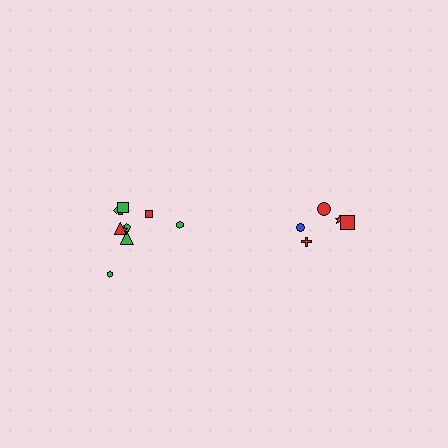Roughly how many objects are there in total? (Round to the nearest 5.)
Roughly 15 objects in total.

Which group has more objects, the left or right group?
The left group.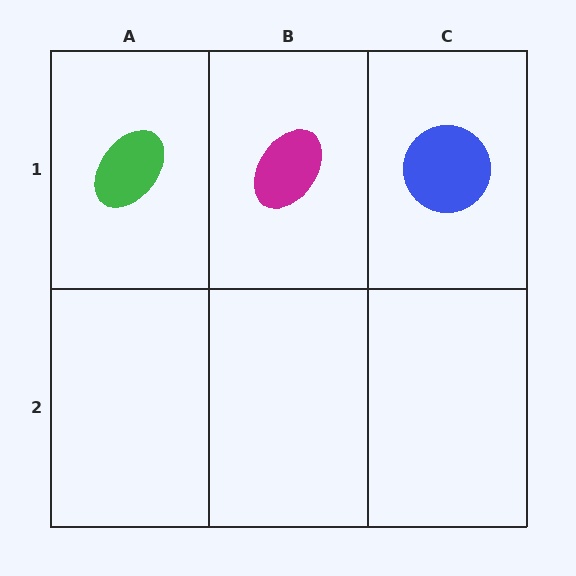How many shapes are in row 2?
0 shapes.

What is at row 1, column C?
A blue circle.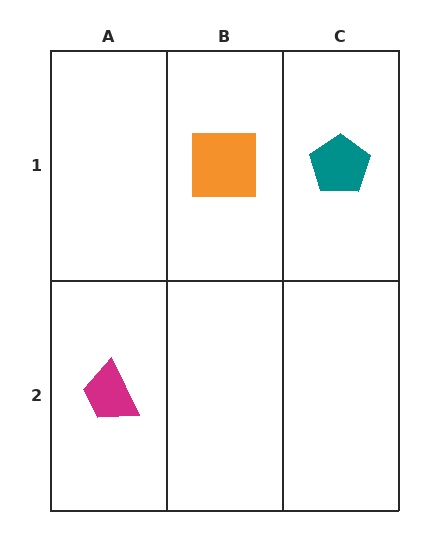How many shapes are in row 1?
2 shapes.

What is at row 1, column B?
An orange square.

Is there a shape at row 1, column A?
No, that cell is empty.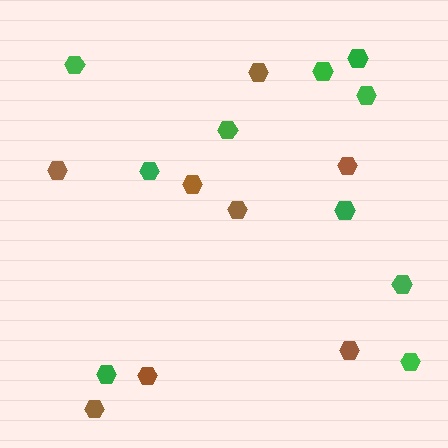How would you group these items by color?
There are 2 groups: one group of green hexagons (10) and one group of brown hexagons (8).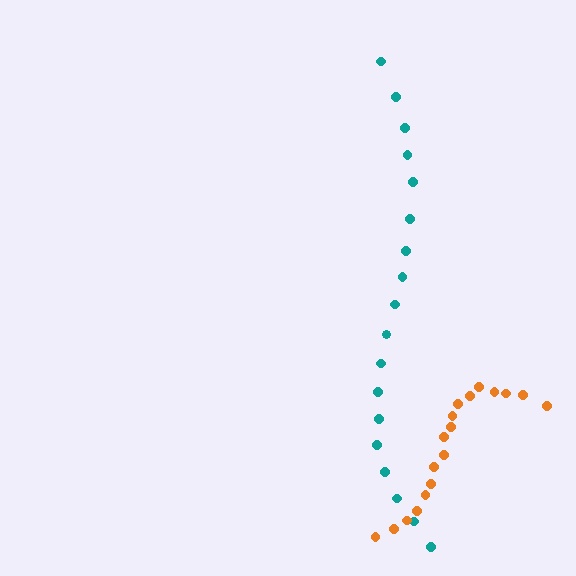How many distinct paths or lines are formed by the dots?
There are 2 distinct paths.